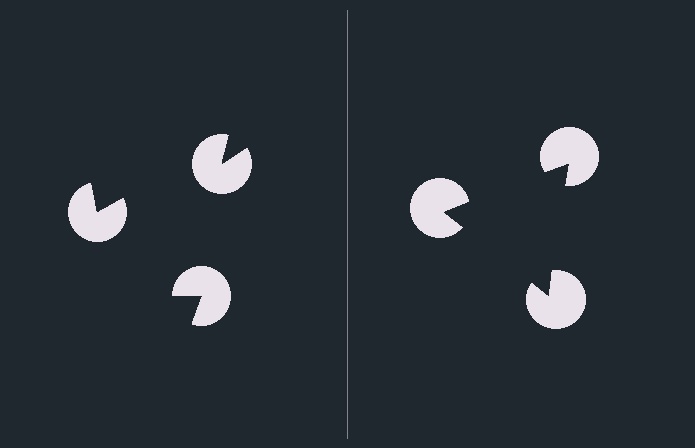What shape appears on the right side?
An illusory triangle.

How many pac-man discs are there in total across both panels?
6 — 3 on each side.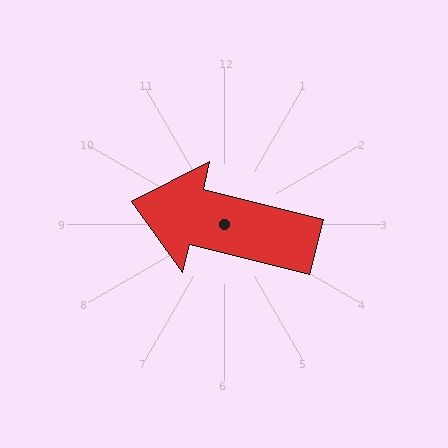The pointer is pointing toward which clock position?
Roughly 9 o'clock.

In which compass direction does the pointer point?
West.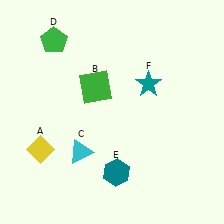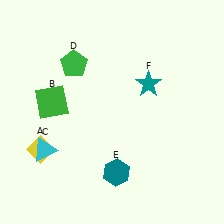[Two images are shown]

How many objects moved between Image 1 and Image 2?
3 objects moved between the two images.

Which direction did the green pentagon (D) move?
The green pentagon (D) moved down.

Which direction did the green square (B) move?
The green square (B) moved left.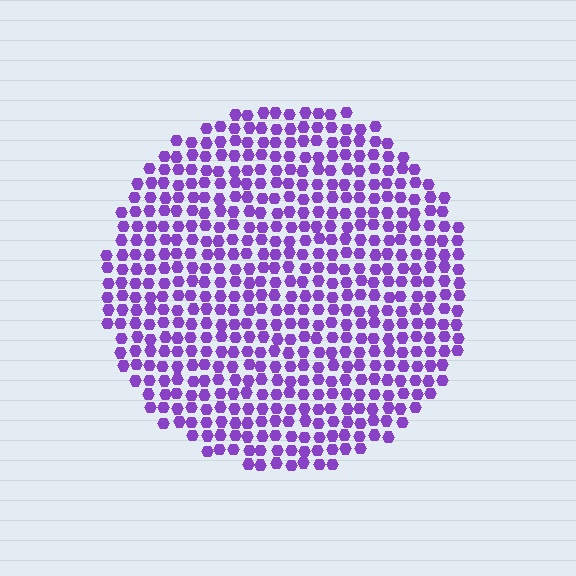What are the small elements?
The small elements are hexagons.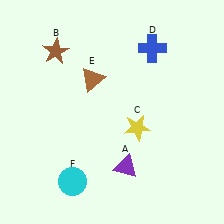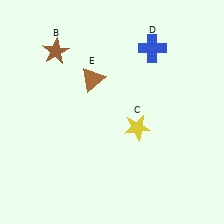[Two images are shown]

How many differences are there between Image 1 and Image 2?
There are 2 differences between the two images.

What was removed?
The cyan circle (F), the purple triangle (A) were removed in Image 2.